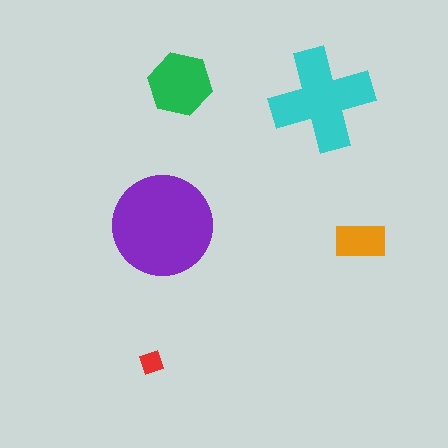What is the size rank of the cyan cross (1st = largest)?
2nd.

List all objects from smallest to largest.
The red diamond, the orange rectangle, the green hexagon, the cyan cross, the purple circle.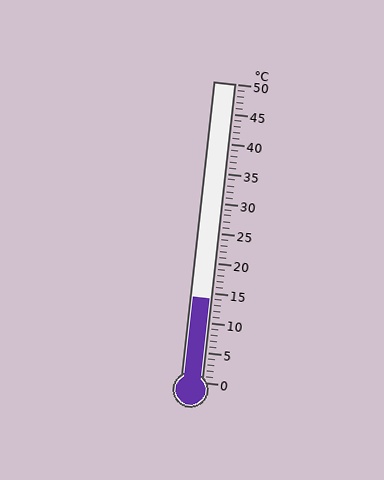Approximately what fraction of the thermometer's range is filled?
The thermometer is filled to approximately 30% of its range.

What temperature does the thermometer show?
The thermometer shows approximately 14°C.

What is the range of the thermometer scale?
The thermometer scale ranges from 0°C to 50°C.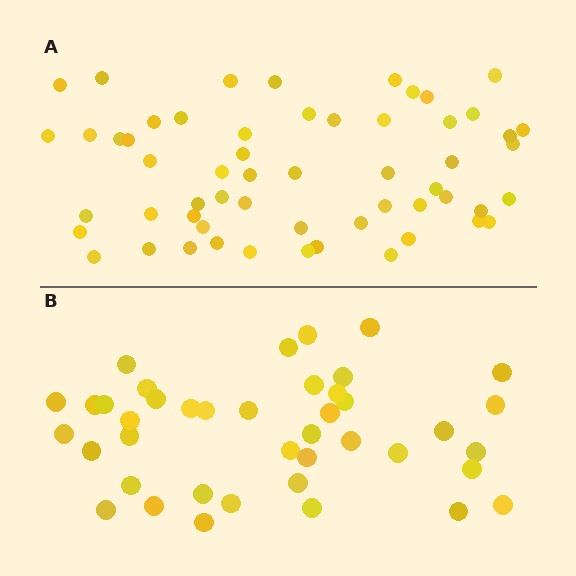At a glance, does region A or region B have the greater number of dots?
Region A (the top region) has more dots.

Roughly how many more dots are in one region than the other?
Region A has approximately 15 more dots than region B.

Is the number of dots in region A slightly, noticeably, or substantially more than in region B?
Region A has noticeably more, but not dramatically so. The ratio is roughly 1.4 to 1.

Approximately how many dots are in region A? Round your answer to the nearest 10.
About 60 dots. (The exact count is 57, which rounds to 60.)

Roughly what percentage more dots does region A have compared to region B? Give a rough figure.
About 40% more.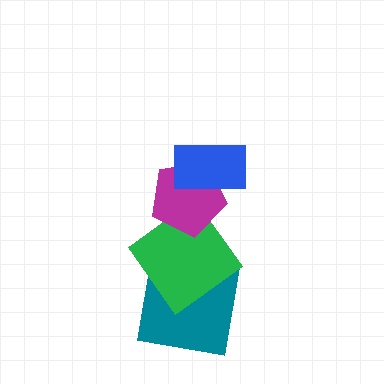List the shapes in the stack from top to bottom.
From top to bottom: the blue rectangle, the magenta pentagon, the green diamond, the teal square.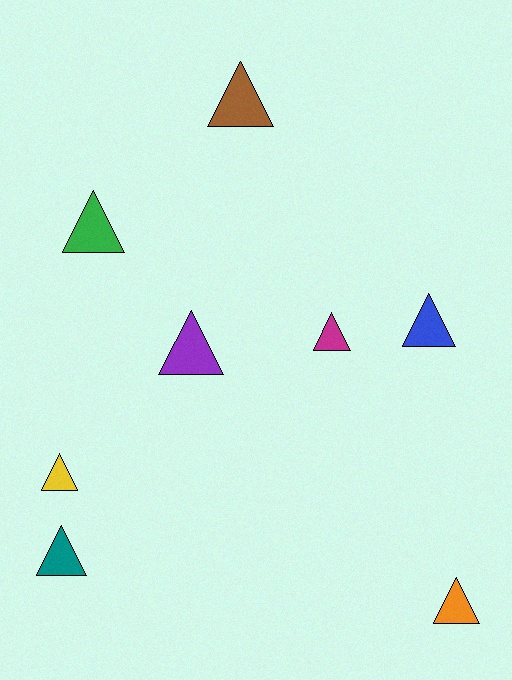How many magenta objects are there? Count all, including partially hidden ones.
There is 1 magenta object.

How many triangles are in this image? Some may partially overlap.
There are 8 triangles.